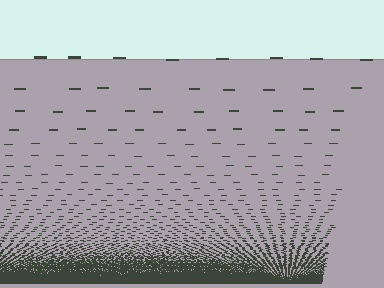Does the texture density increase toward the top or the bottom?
Density increases toward the bottom.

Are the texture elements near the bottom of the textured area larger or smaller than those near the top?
Smaller. The gradient is inverted — elements near the bottom are smaller and denser.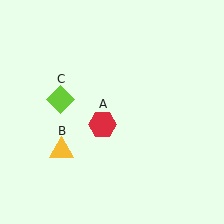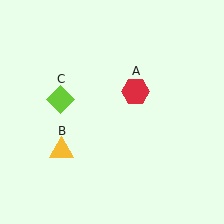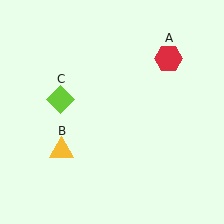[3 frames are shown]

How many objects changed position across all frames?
1 object changed position: red hexagon (object A).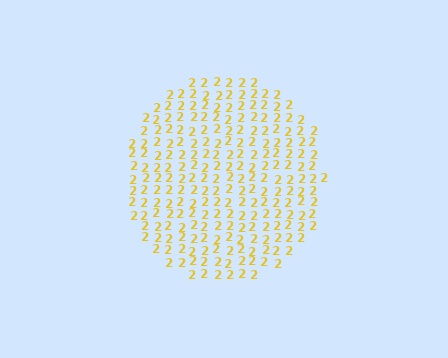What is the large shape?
The large shape is a circle.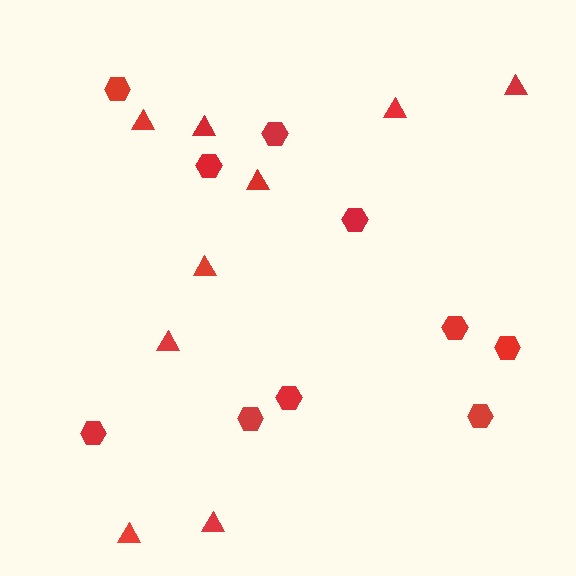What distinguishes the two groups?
There are 2 groups: one group of hexagons (10) and one group of triangles (9).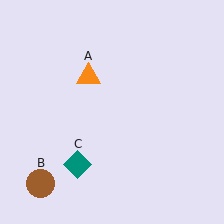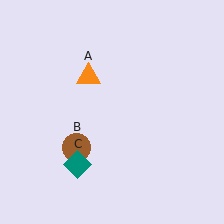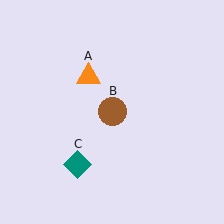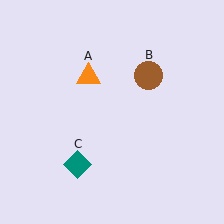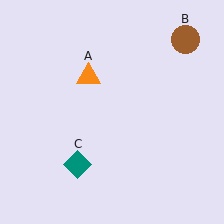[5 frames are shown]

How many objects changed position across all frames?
1 object changed position: brown circle (object B).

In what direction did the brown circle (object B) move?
The brown circle (object B) moved up and to the right.